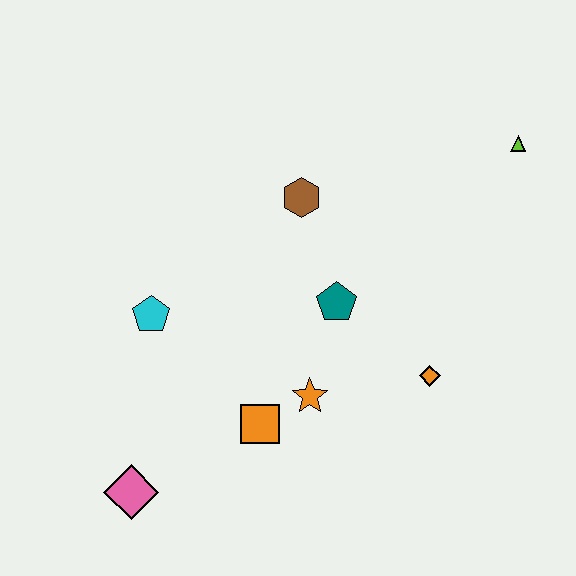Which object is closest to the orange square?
The orange star is closest to the orange square.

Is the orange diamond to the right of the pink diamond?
Yes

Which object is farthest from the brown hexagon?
The pink diamond is farthest from the brown hexagon.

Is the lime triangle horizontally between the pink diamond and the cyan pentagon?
No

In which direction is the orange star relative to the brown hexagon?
The orange star is below the brown hexagon.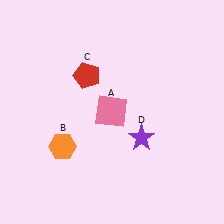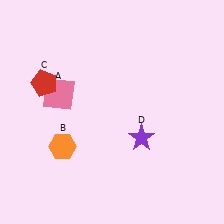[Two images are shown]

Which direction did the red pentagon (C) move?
The red pentagon (C) moved left.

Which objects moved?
The objects that moved are: the pink square (A), the red pentagon (C).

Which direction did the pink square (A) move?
The pink square (A) moved left.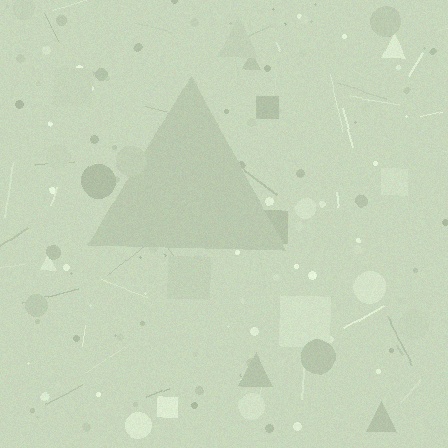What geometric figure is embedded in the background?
A triangle is embedded in the background.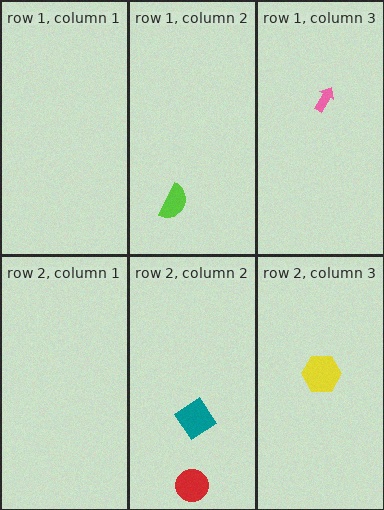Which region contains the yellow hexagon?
The row 2, column 3 region.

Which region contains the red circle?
The row 2, column 2 region.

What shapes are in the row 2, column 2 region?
The red circle, the teal diamond.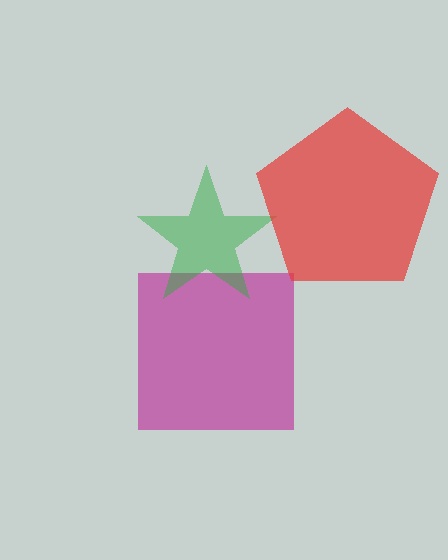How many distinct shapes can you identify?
There are 3 distinct shapes: a magenta square, a green star, a red pentagon.